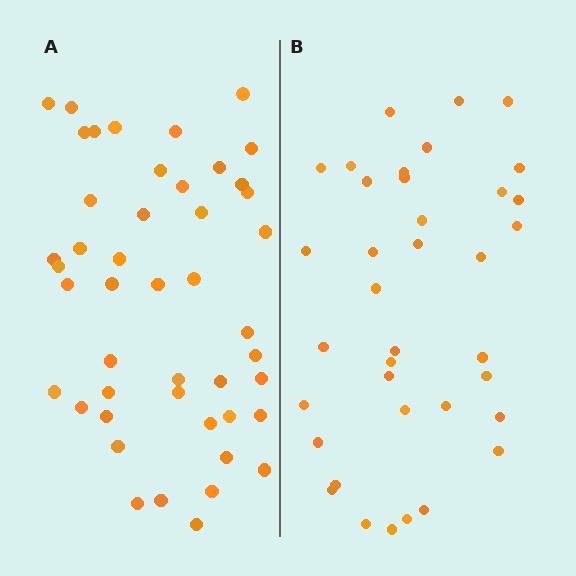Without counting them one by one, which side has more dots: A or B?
Region A (the left region) has more dots.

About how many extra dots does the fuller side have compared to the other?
Region A has roughly 8 or so more dots than region B.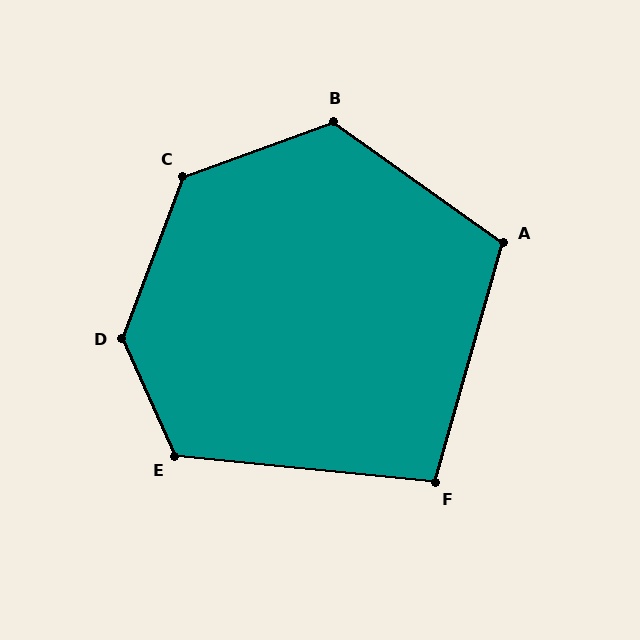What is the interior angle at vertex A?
Approximately 110 degrees (obtuse).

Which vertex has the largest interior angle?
D, at approximately 135 degrees.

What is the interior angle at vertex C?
Approximately 130 degrees (obtuse).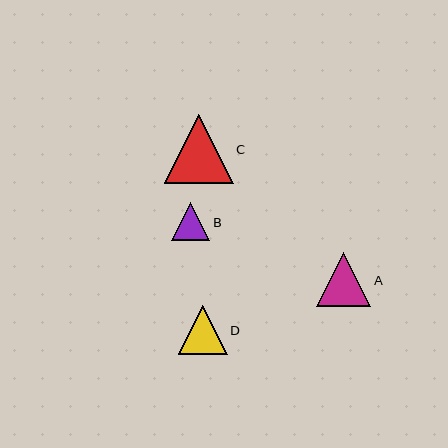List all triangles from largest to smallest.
From largest to smallest: C, A, D, B.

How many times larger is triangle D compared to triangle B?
Triangle D is approximately 1.3 times the size of triangle B.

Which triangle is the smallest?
Triangle B is the smallest with a size of approximately 38 pixels.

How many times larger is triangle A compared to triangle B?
Triangle A is approximately 1.4 times the size of triangle B.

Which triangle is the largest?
Triangle C is the largest with a size of approximately 69 pixels.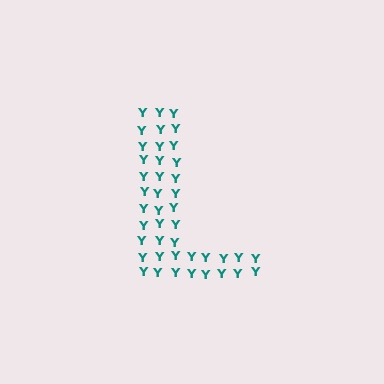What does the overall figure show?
The overall figure shows the letter L.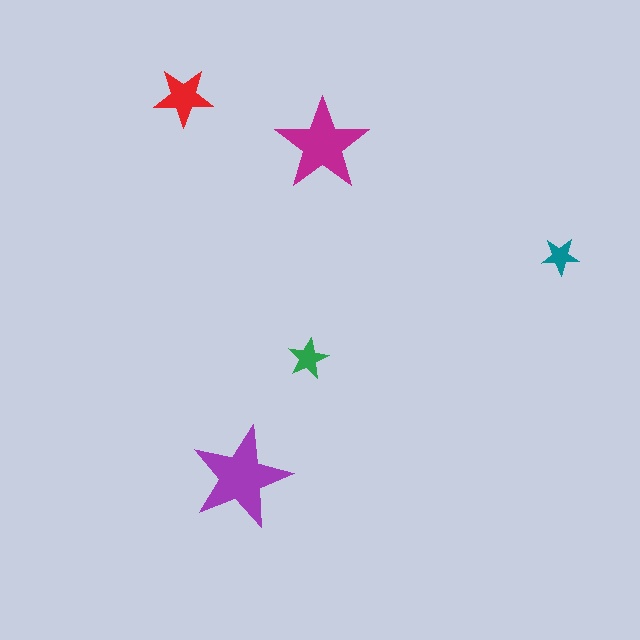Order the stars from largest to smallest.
the purple one, the magenta one, the red one, the green one, the teal one.